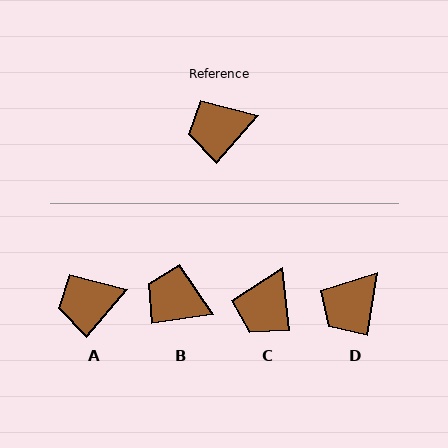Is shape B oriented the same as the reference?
No, it is off by about 41 degrees.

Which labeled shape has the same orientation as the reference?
A.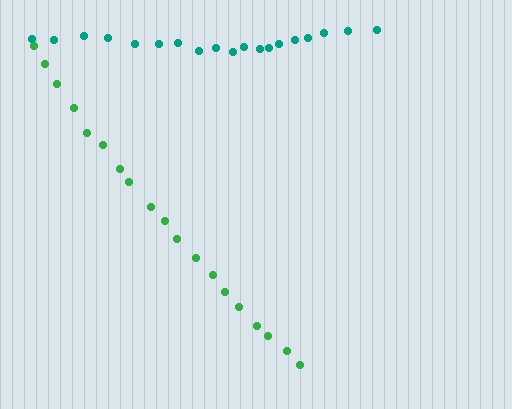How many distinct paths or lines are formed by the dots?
There are 2 distinct paths.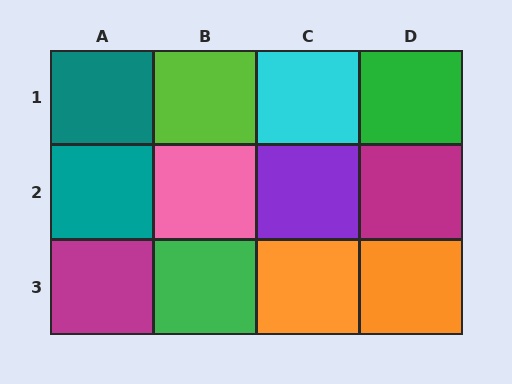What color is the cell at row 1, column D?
Green.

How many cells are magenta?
2 cells are magenta.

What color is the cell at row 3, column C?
Orange.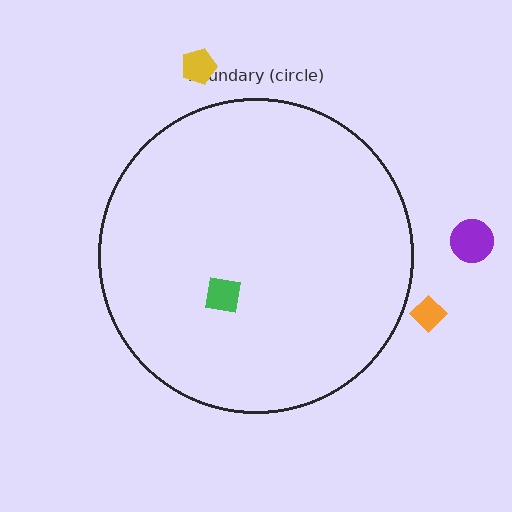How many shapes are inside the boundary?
1 inside, 3 outside.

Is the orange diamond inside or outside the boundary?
Outside.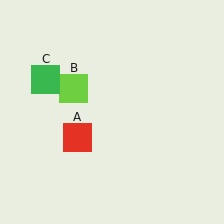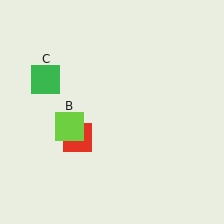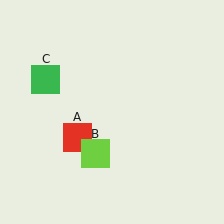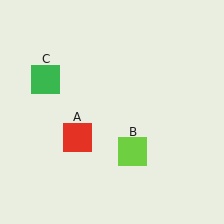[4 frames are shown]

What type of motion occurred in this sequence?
The lime square (object B) rotated counterclockwise around the center of the scene.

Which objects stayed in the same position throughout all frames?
Red square (object A) and green square (object C) remained stationary.